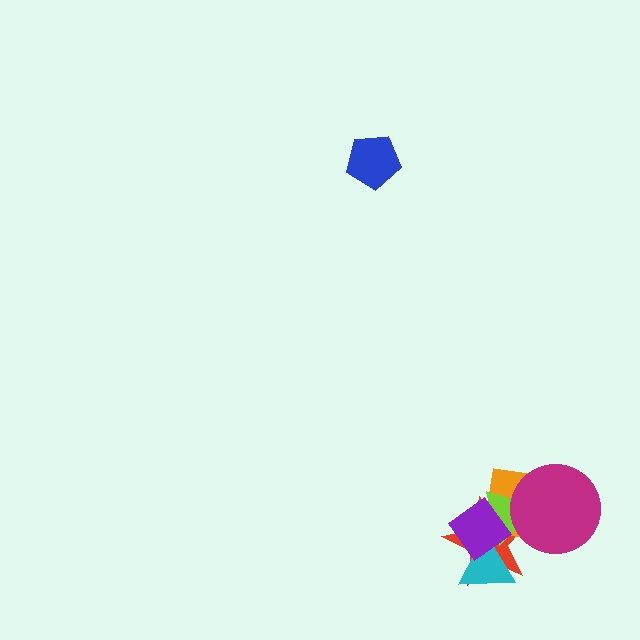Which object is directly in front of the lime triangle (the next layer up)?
The cyan triangle is directly in front of the lime triangle.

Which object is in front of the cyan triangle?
The purple diamond is in front of the cyan triangle.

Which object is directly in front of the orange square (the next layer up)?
The lime triangle is directly in front of the orange square.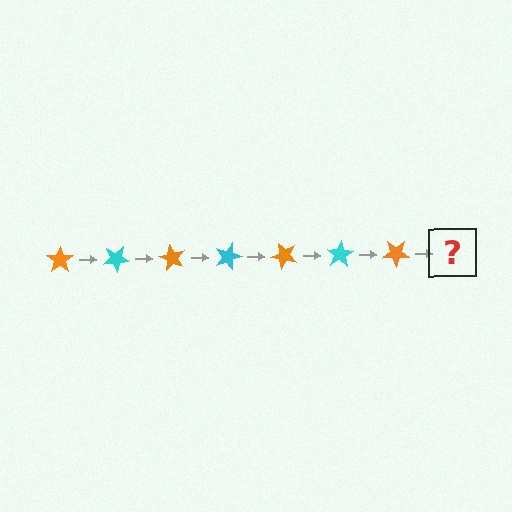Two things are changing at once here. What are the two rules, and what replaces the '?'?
The two rules are that it rotates 30 degrees each step and the color cycles through orange and cyan. The '?' should be a cyan star, rotated 210 degrees from the start.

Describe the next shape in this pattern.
It should be a cyan star, rotated 210 degrees from the start.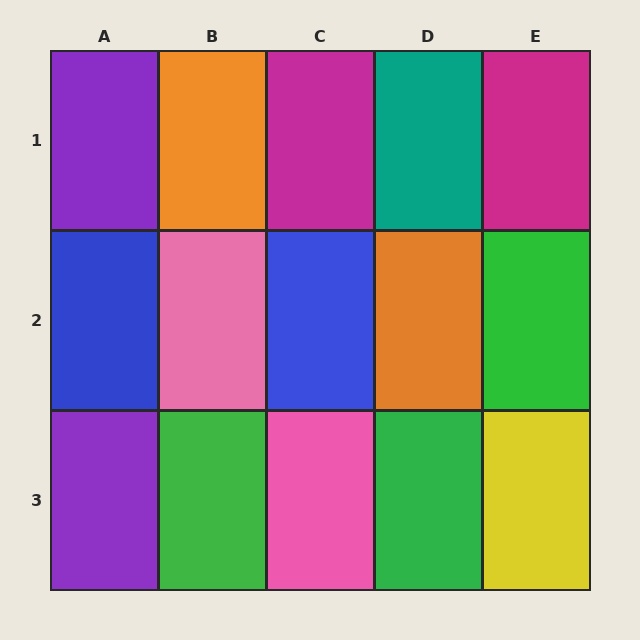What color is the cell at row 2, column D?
Orange.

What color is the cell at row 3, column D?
Green.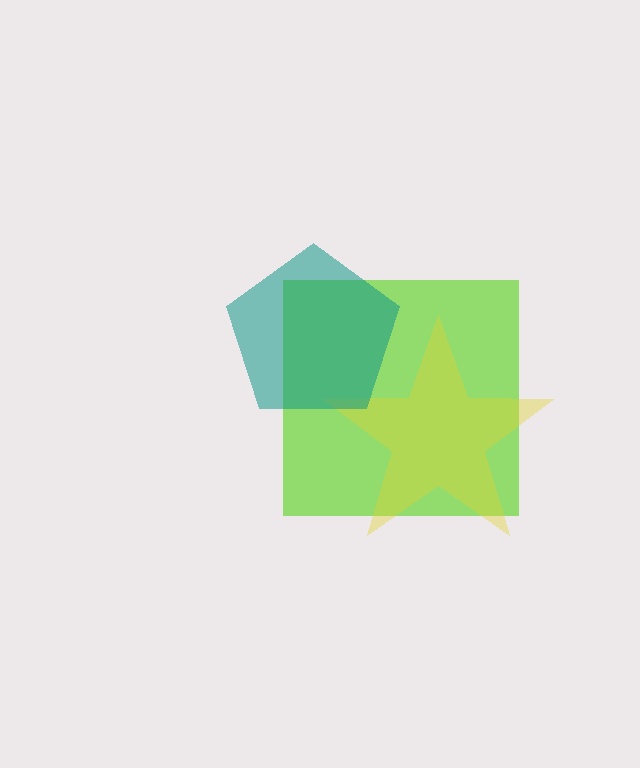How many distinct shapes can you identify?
There are 3 distinct shapes: a lime square, a yellow star, a teal pentagon.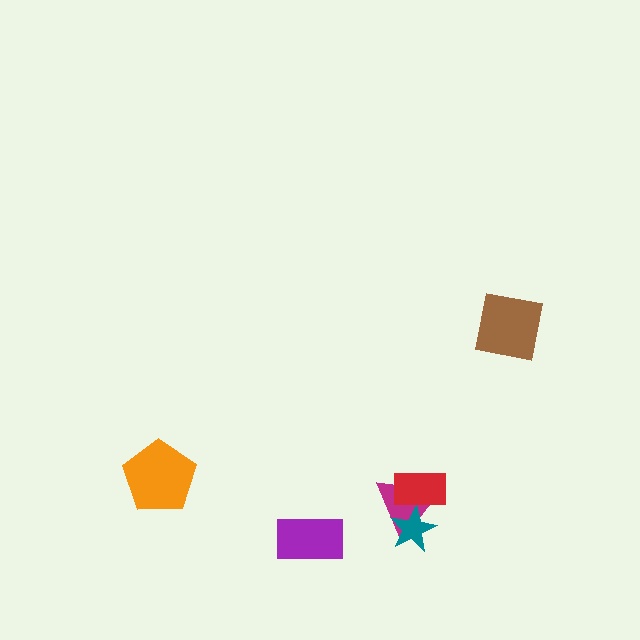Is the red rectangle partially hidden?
No, no other shape covers it.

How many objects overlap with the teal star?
2 objects overlap with the teal star.